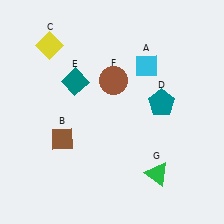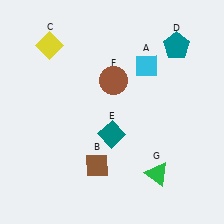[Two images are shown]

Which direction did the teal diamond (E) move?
The teal diamond (E) moved down.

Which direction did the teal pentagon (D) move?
The teal pentagon (D) moved up.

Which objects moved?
The objects that moved are: the brown diamond (B), the teal pentagon (D), the teal diamond (E).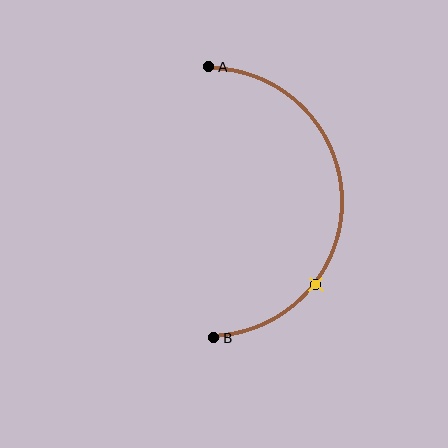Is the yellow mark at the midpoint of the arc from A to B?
No. The yellow mark lies on the arc but is closer to endpoint B. The arc midpoint would be at the point on the curve equidistant along the arc from both A and B.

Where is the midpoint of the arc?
The arc midpoint is the point on the curve farthest from the straight line joining A and B. It sits to the right of that line.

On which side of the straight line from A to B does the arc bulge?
The arc bulges to the right of the straight line connecting A and B.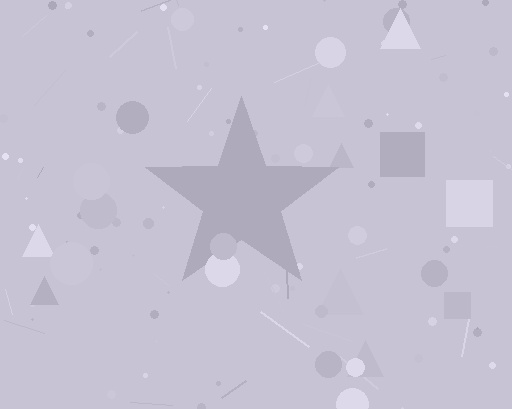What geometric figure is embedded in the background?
A star is embedded in the background.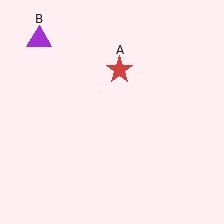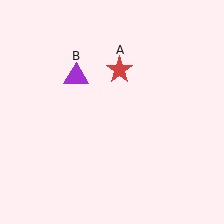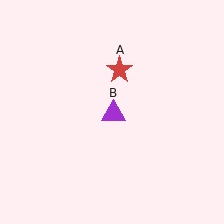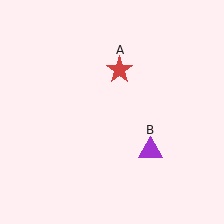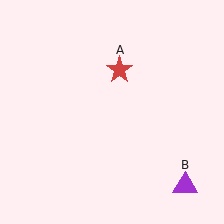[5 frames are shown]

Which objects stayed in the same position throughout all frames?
Red star (object A) remained stationary.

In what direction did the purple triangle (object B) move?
The purple triangle (object B) moved down and to the right.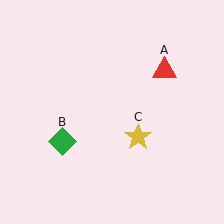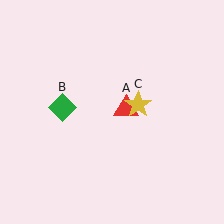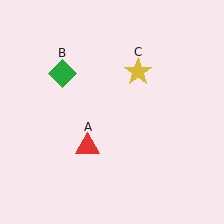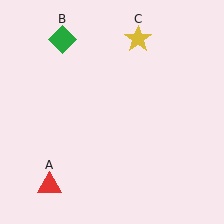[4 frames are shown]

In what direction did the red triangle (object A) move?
The red triangle (object A) moved down and to the left.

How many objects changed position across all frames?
3 objects changed position: red triangle (object A), green diamond (object B), yellow star (object C).